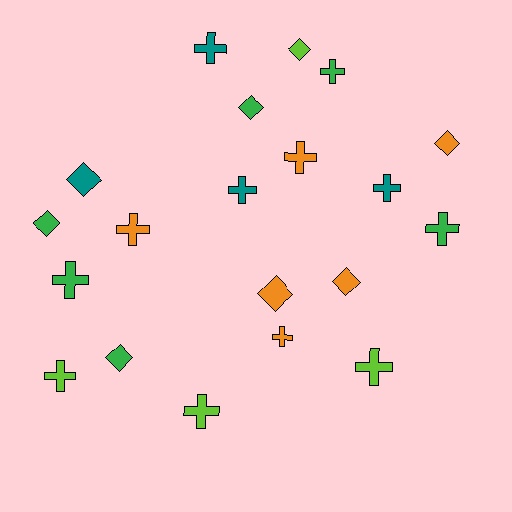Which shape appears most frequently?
Cross, with 12 objects.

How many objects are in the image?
There are 20 objects.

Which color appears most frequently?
Green, with 6 objects.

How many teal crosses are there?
There are 3 teal crosses.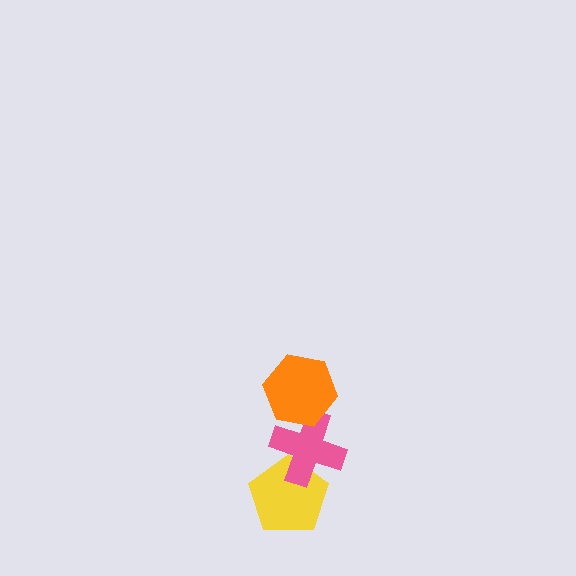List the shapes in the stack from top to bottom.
From top to bottom: the orange hexagon, the pink cross, the yellow pentagon.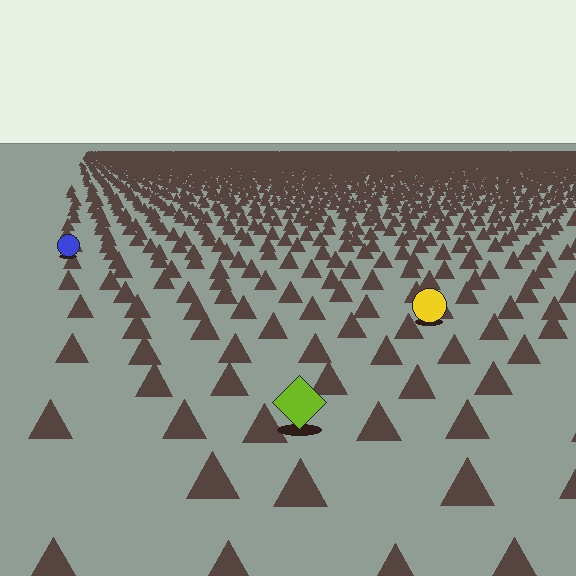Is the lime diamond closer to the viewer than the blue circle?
Yes. The lime diamond is closer — you can tell from the texture gradient: the ground texture is coarser near it.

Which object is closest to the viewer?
The lime diamond is closest. The texture marks near it are larger and more spread out.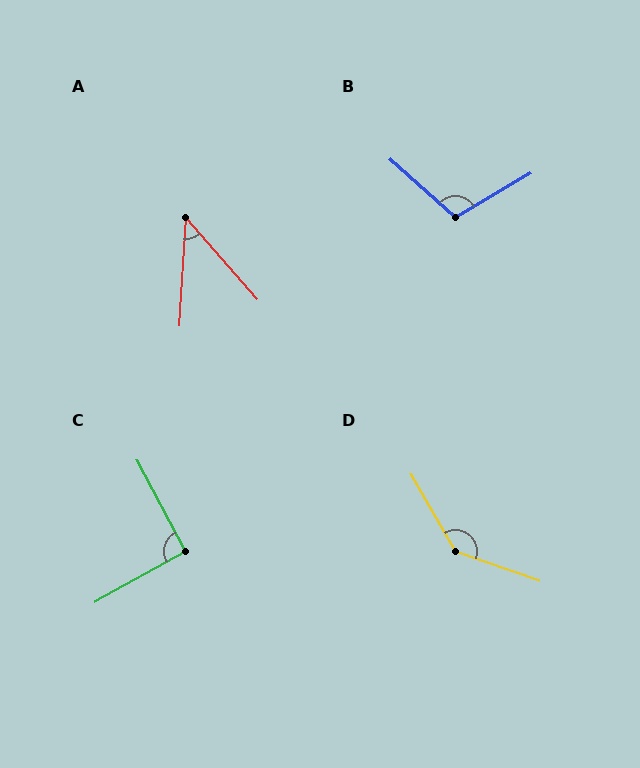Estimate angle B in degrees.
Approximately 108 degrees.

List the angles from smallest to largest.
A (45°), C (91°), B (108°), D (139°).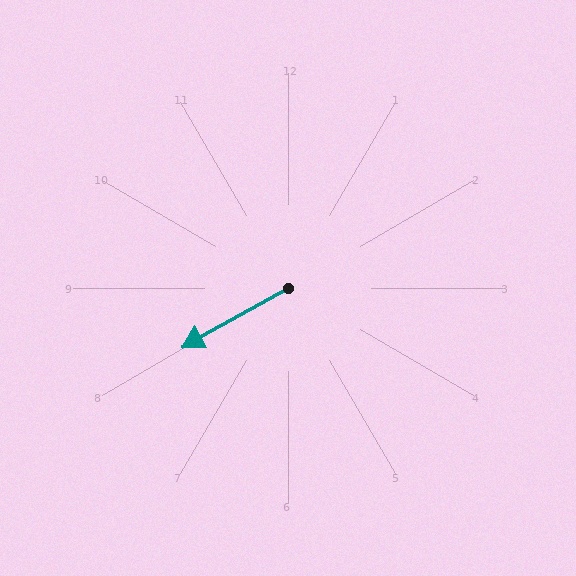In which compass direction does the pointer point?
Southwest.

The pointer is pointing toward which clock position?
Roughly 8 o'clock.